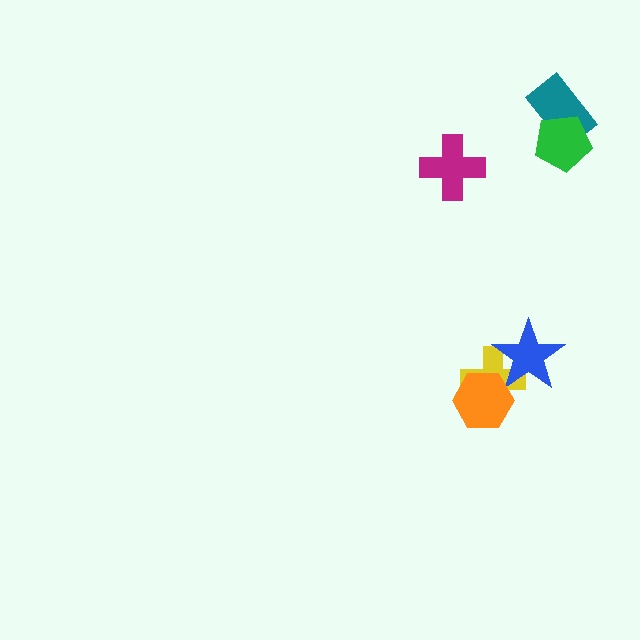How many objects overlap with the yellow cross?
2 objects overlap with the yellow cross.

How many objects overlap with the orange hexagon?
1 object overlaps with the orange hexagon.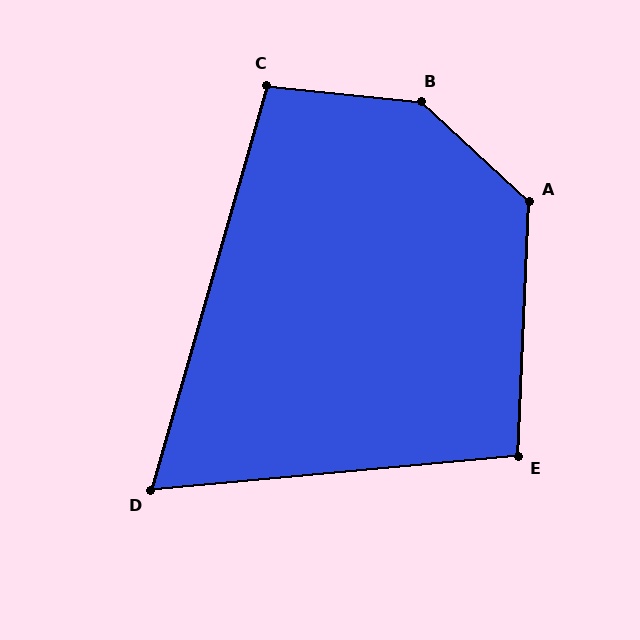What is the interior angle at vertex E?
Approximately 98 degrees (obtuse).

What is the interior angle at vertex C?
Approximately 100 degrees (obtuse).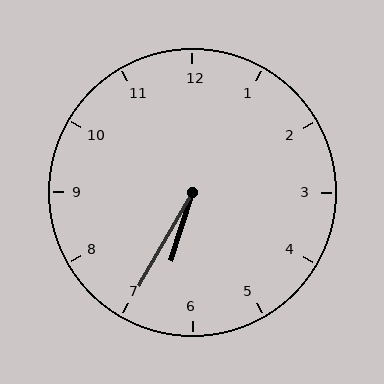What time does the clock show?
6:35.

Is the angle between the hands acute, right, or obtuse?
It is acute.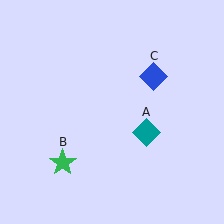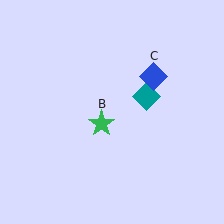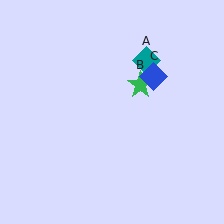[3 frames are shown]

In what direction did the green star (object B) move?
The green star (object B) moved up and to the right.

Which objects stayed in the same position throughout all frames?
Blue diamond (object C) remained stationary.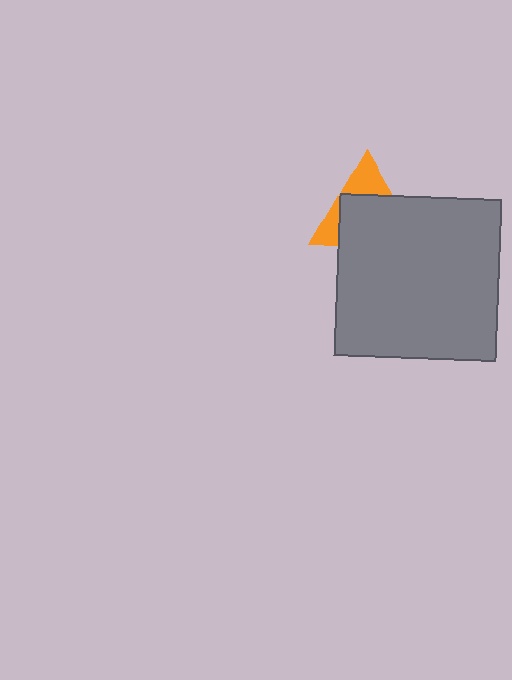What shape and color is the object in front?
The object in front is a gray square.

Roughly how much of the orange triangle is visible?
A small part of it is visible (roughly 35%).